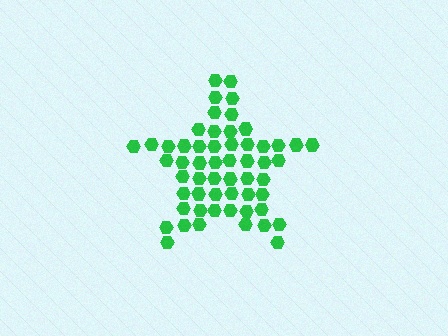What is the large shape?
The large shape is a star.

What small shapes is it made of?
It is made of small hexagons.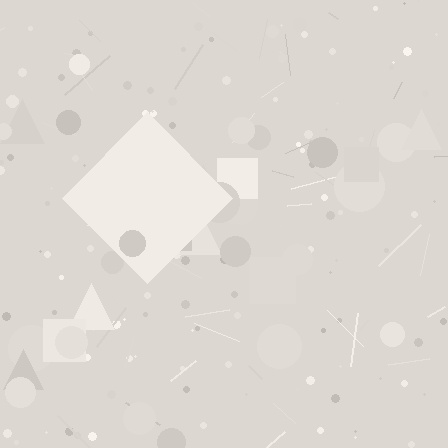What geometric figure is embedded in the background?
A diamond is embedded in the background.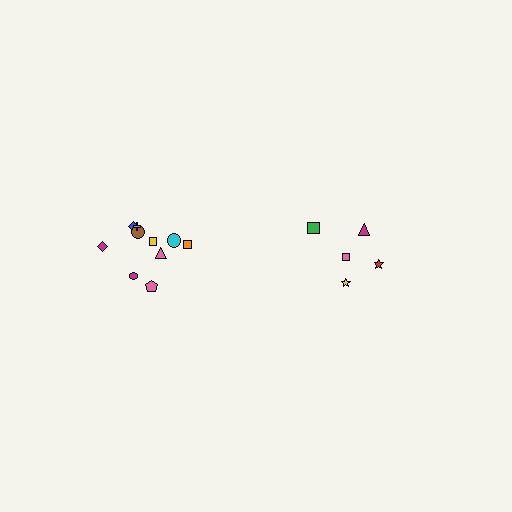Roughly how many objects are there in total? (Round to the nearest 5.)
Roughly 15 objects in total.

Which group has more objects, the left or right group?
The left group.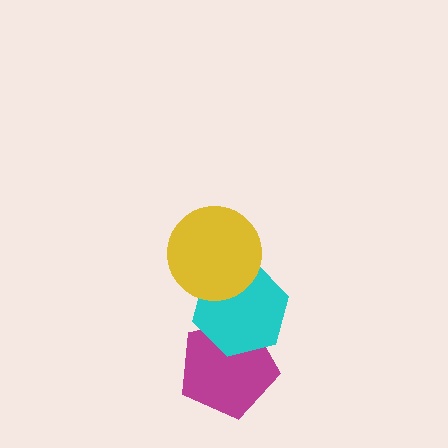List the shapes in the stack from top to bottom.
From top to bottom: the yellow circle, the cyan hexagon, the magenta pentagon.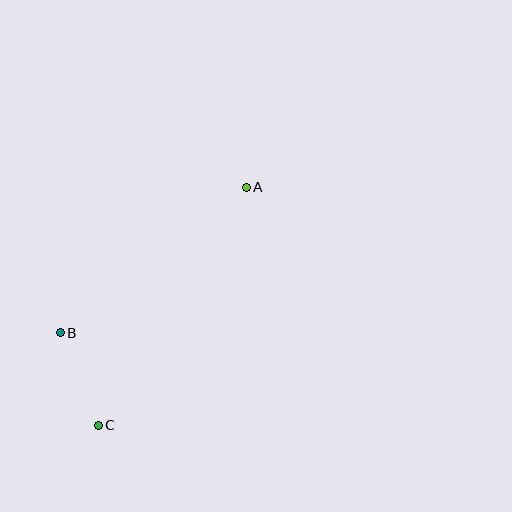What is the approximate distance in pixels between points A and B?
The distance between A and B is approximately 236 pixels.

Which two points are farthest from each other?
Points A and C are farthest from each other.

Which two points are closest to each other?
Points B and C are closest to each other.